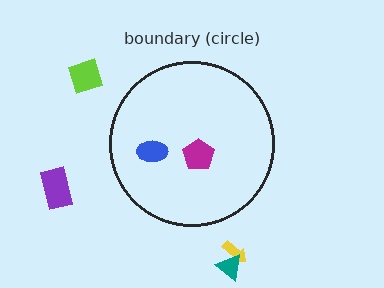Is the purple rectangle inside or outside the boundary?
Outside.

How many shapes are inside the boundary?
2 inside, 4 outside.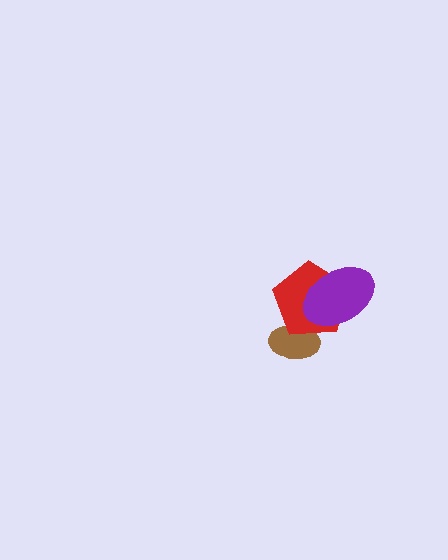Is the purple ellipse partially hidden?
No, no other shape covers it.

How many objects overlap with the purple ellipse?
1 object overlaps with the purple ellipse.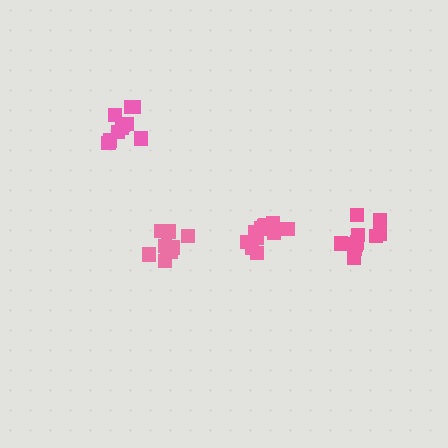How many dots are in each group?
Group 1: 13 dots, Group 2: 10 dots, Group 3: 10 dots, Group 4: 10 dots (43 total).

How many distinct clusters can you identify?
There are 4 distinct clusters.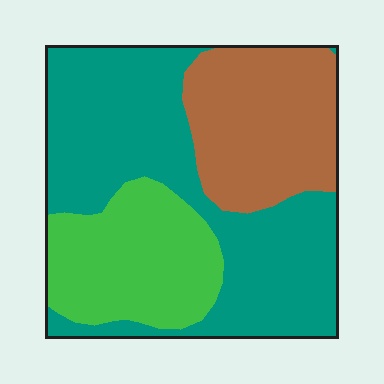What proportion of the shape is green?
Green covers roughly 25% of the shape.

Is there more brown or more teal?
Teal.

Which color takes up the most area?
Teal, at roughly 50%.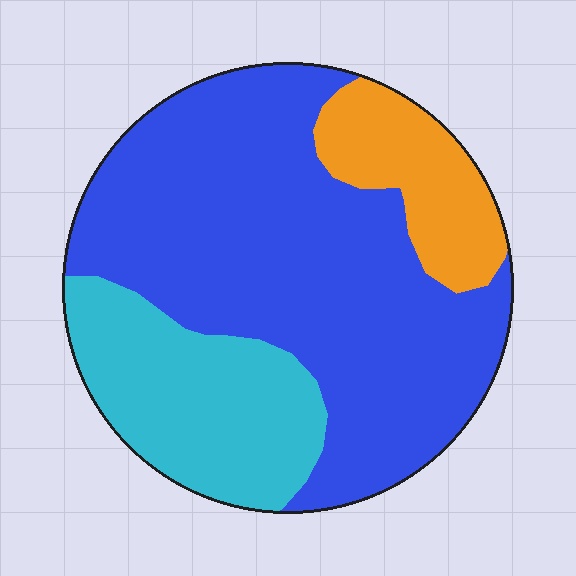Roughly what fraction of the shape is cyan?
Cyan covers around 25% of the shape.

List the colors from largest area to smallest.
From largest to smallest: blue, cyan, orange.